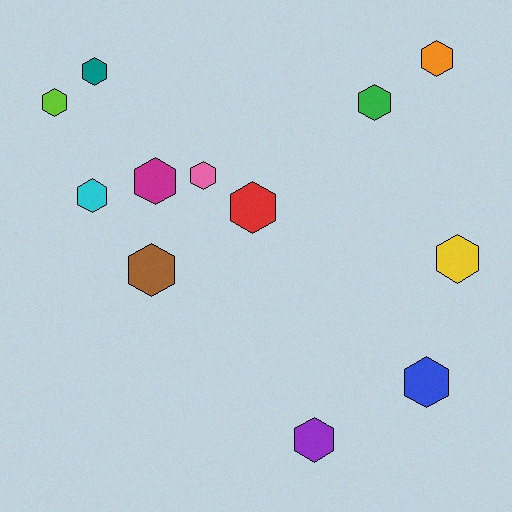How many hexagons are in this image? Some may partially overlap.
There are 12 hexagons.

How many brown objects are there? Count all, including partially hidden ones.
There is 1 brown object.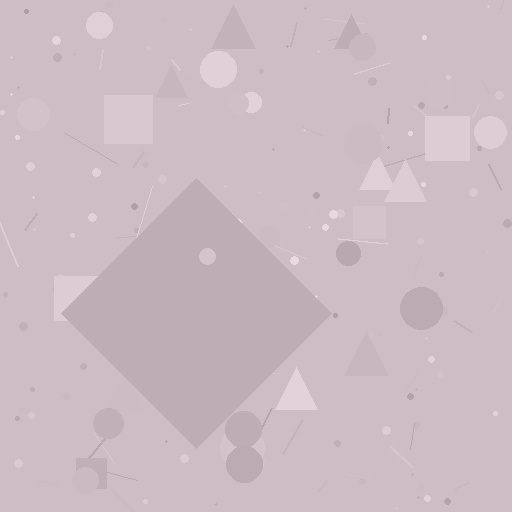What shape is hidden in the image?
A diamond is hidden in the image.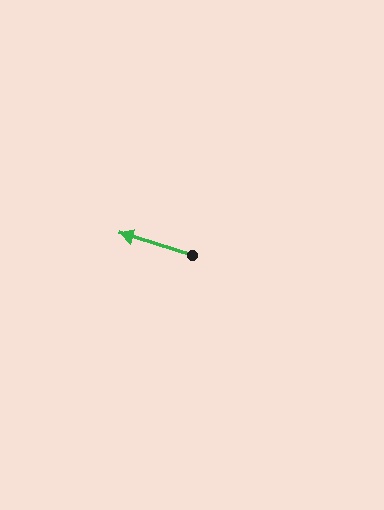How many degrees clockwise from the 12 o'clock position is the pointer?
Approximately 287 degrees.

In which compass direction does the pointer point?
West.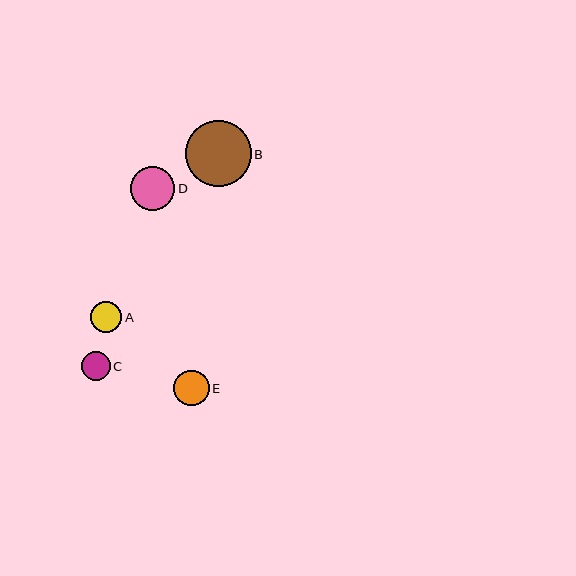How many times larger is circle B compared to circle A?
Circle B is approximately 2.1 times the size of circle A.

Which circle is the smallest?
Circle C is the smallest with a size of approximately 29 pixels.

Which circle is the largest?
Circle B is the largest with a size of approximately 66 pixels.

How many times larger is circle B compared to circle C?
Circle B is approximately 2.3 times the size of circle C.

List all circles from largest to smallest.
From largest to smallest: B, D, E, A, C.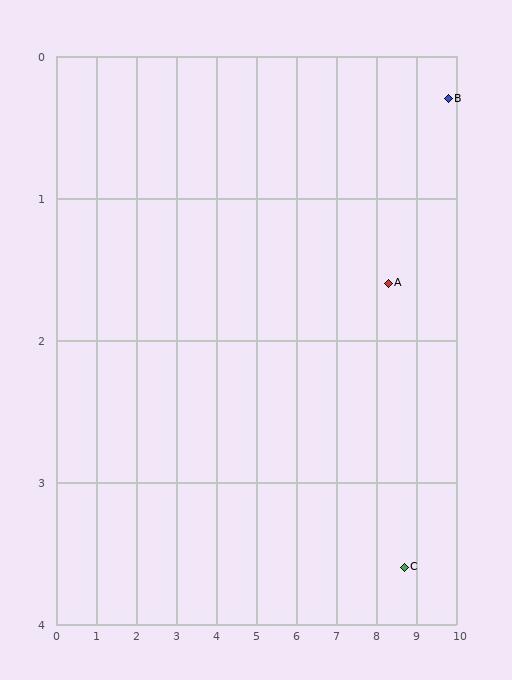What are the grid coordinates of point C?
Point C is at approximately (8.7, 3.6).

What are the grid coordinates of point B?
Point B is at approximately (9.8, 0.3).